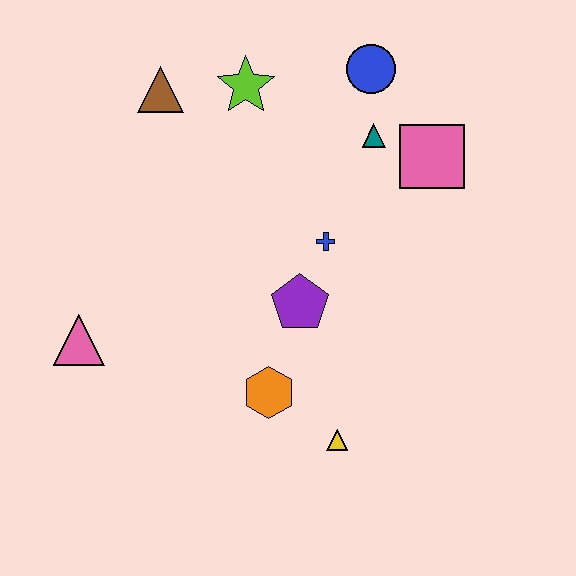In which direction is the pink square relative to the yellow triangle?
The pink square is above the yellow triangle.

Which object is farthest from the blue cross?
The pink triangle is farthest from the blue cross.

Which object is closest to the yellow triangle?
The orange hexagon is closest to the yellow triangle.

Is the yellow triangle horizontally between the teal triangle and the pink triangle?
Yes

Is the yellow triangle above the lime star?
No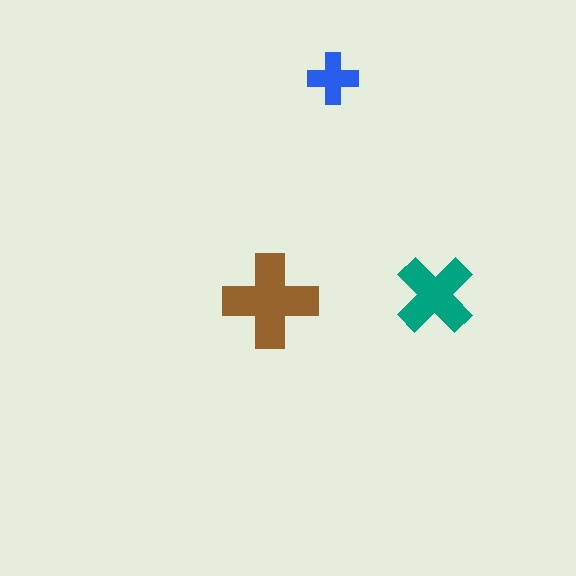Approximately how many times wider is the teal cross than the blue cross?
About 1.5 times wider.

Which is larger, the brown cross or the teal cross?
The brown one.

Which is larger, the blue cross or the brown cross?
The brown one.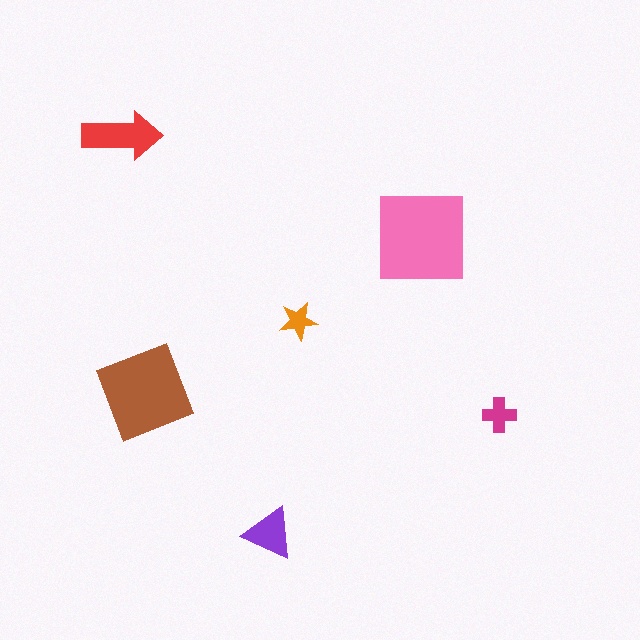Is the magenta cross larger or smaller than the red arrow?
Smaller.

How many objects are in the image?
There are 6 objects in the image.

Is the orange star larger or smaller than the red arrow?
Smaller.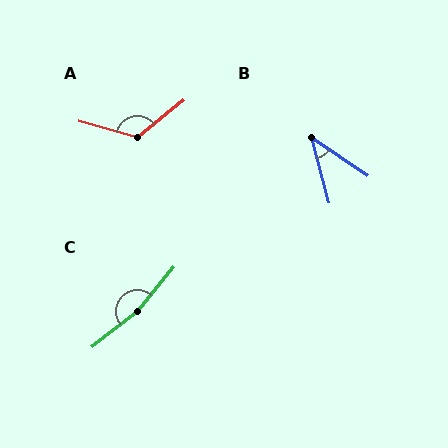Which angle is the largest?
C, at approximately 167 degrees.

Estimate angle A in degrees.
Approximately 126 degrees.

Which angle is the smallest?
B, at approximately 41 degrees.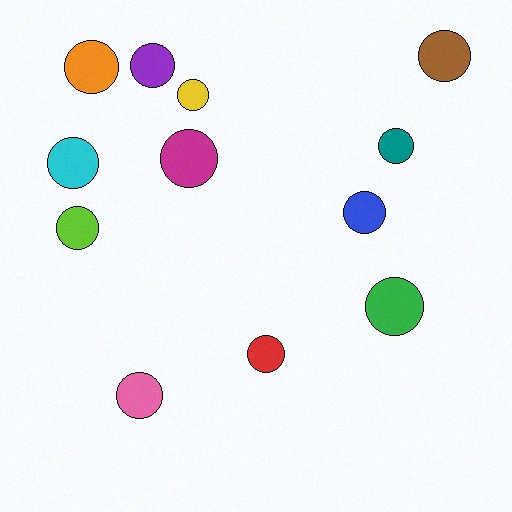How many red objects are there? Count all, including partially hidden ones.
There is 1 red object.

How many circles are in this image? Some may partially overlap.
There are 12 circles.